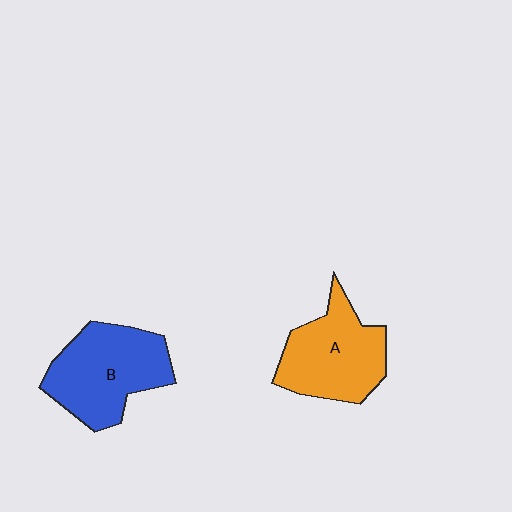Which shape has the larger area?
Shape B (blue).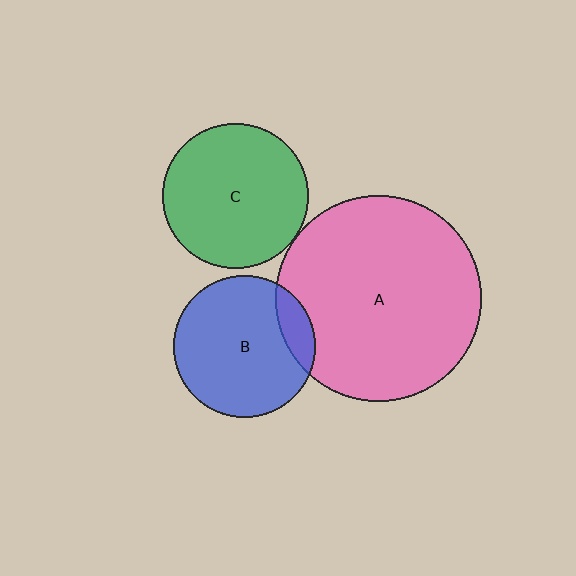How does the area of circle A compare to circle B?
Approximately 2.1 times.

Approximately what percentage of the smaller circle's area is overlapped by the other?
Approximately 15%.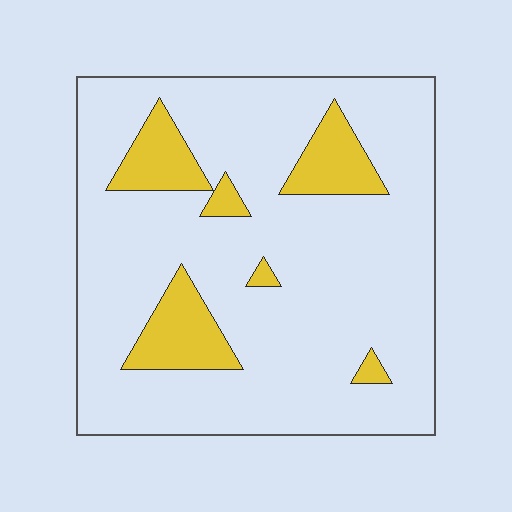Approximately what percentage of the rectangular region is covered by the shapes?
Approximately 15%.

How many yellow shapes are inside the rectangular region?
6.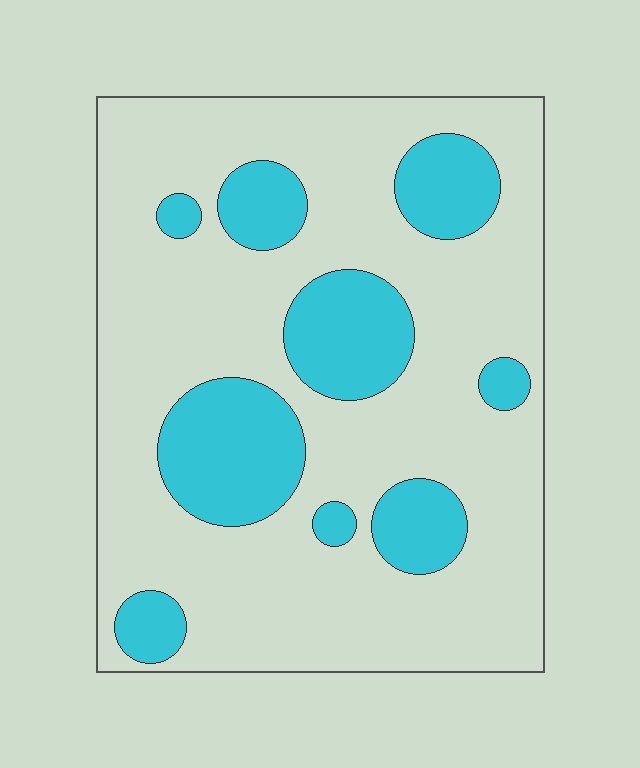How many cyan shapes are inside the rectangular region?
9.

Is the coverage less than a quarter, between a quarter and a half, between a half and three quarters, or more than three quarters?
Less than a quarter.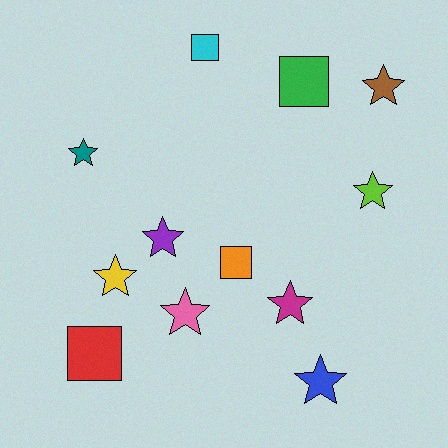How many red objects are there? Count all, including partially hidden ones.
There is 1 red object.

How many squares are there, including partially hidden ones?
There are 4 squares.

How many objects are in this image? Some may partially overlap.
There are 12 objects.